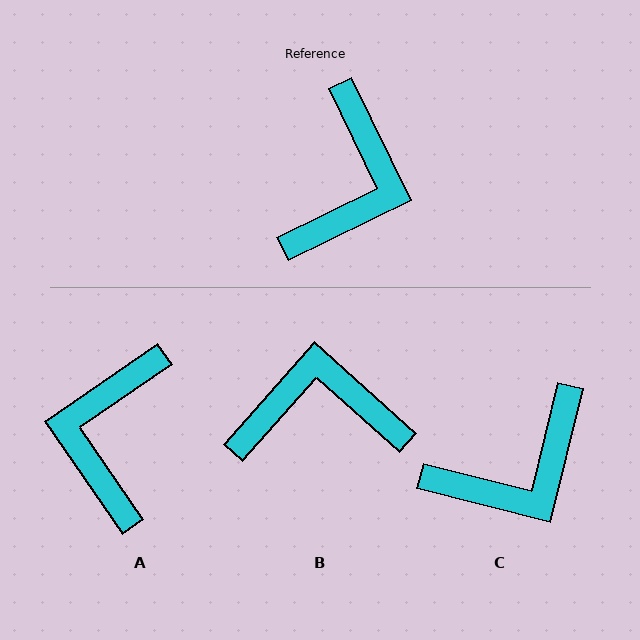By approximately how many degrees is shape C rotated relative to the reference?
Approximately 40 degrees clockwise.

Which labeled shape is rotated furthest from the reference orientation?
A, about 171 degrees away.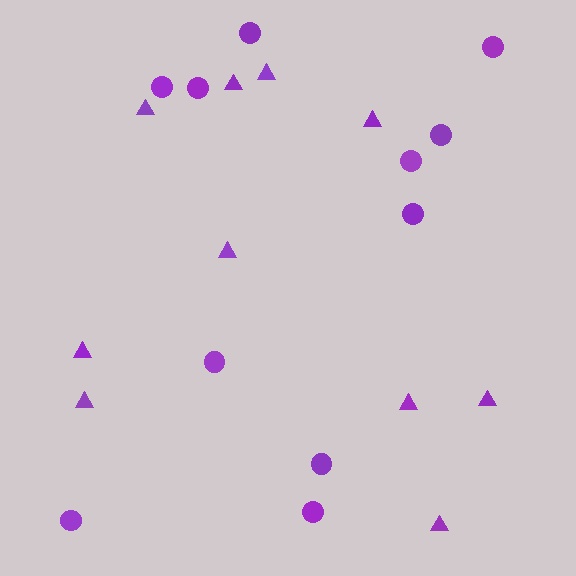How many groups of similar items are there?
There are 2 groups: one group of circles (11) and one group of triangles (10).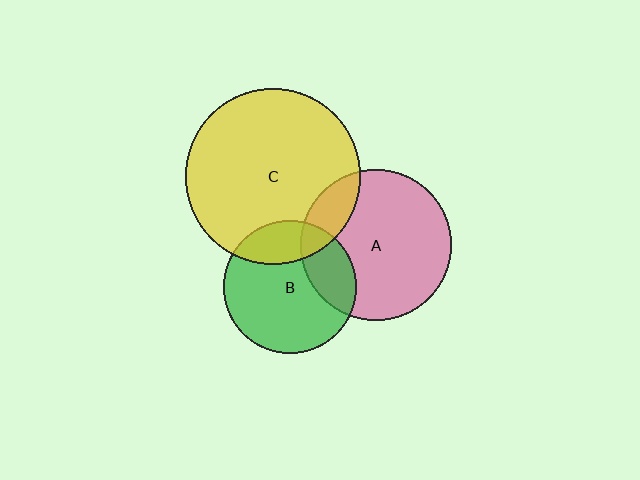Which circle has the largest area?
Circle C (yellow).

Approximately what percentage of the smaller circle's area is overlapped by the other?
Approximately 20%.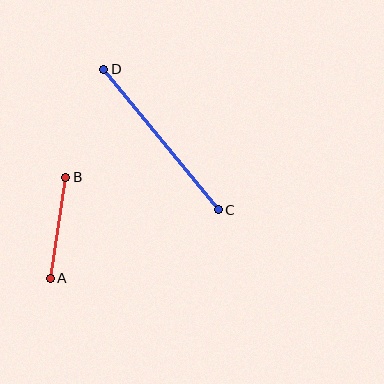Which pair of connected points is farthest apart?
Points C and D are farthest apart.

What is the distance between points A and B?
The distance is approximately 102 pixels.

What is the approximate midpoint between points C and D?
The midpoint is at approximately (161, 140) pixels.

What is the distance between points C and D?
The distance is approximately 181 pixels.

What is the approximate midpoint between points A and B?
The midpoint is at approximately (58, 228) pixels.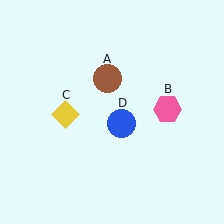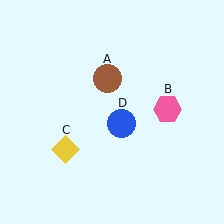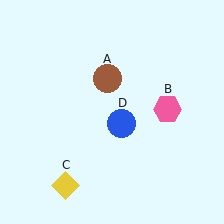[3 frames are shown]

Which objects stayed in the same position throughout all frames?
Brown circle (object A) and pink hexagon (object B) and blue circle (object D) remained stationary.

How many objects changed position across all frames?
1 object changed position: yellow diamond (object C).